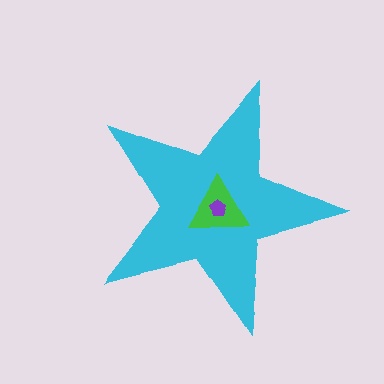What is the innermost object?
The purple pentagon.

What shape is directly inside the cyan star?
The green triangle.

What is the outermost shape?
The cyan star.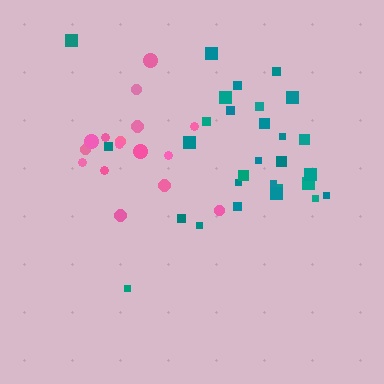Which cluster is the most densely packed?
Pink.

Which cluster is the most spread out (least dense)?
Teal.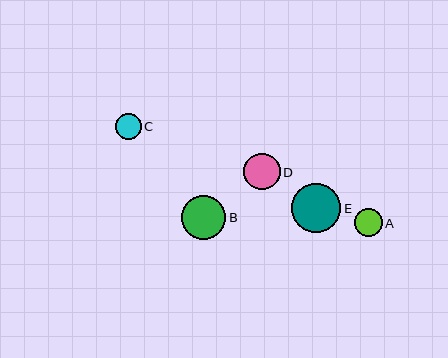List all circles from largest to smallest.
From largest to smallest: E, B, D, A, C.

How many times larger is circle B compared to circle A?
Circle B is approximately 1.6 times the size of circle A.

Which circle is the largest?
Circle E is the largest with a size of approximately 49 pixels.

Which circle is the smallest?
Circle C is the smallest with a size of approximately 26 pixels.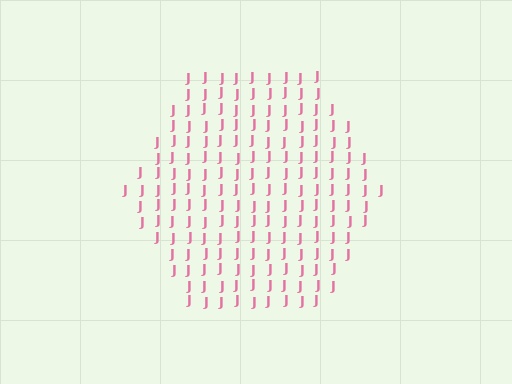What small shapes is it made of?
It is made of small letter J's.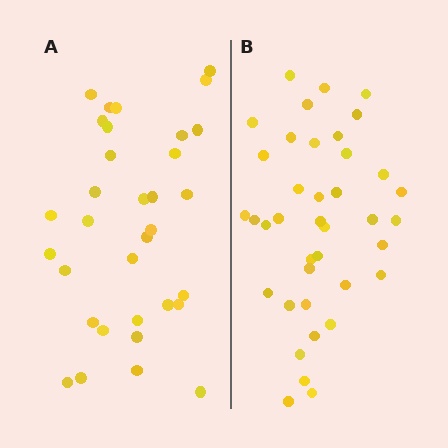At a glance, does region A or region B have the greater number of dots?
Region B (the right region) has more dots.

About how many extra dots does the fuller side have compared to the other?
Region B has about 6 more dots than region A.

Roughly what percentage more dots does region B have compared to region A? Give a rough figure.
About 20% more.